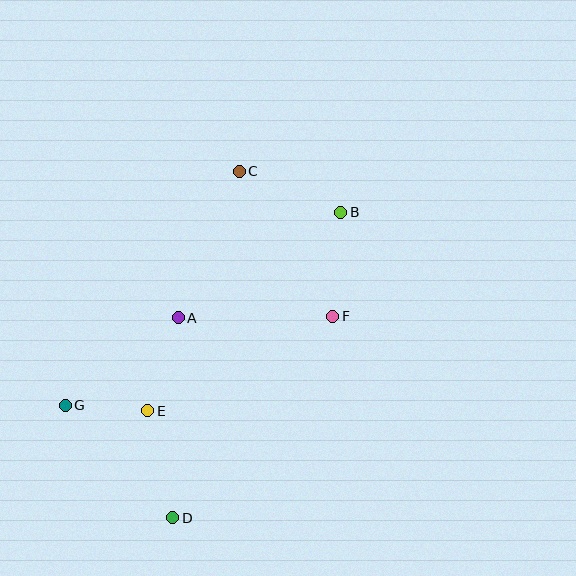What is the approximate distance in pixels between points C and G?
The distance between C and G is approximately 292 pixels.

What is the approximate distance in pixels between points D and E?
The distance between D and E is approximately 110 pixels.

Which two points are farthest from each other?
Points C and D are farthest from each other.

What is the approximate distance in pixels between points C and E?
The distance between C and E is approximately 257 pixels.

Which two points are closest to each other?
Points E and G are closest to each other.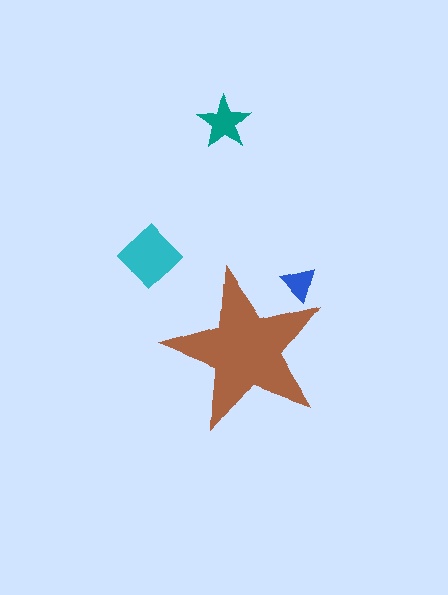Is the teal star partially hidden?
No, the teal star is fully visible.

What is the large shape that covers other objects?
A brown star.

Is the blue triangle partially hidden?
Yes, the blue triangle is partially hidden behind the brown star.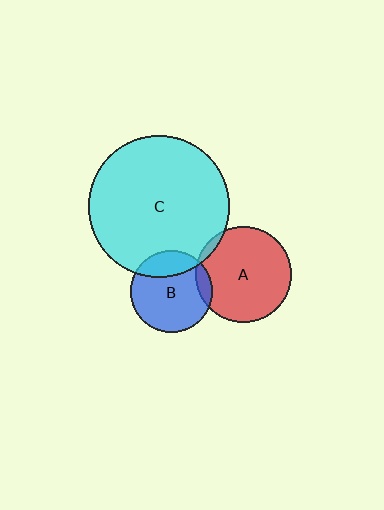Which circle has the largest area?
Circle C (cyan).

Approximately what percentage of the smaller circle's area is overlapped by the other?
Approximately 20%.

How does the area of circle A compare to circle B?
Approximately 1.4 times.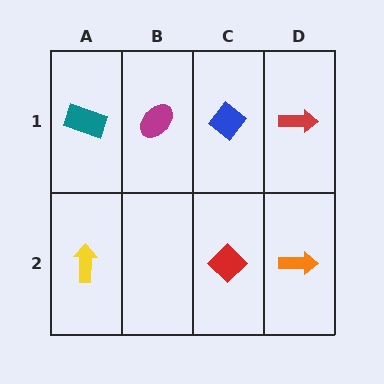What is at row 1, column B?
A magenta ellipse.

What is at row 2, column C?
A red diamond.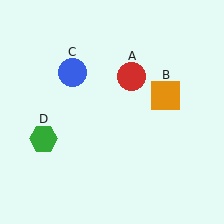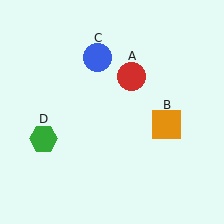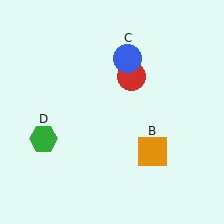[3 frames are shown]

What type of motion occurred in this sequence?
The orange square (object B), blue circle (object C) rotated clockwise around the center of the scene.